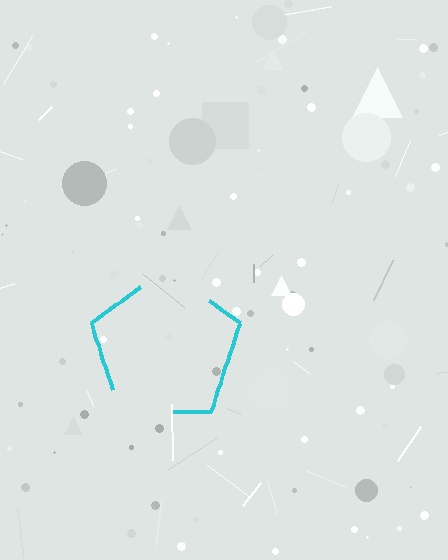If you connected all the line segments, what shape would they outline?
They would outline a pentagon.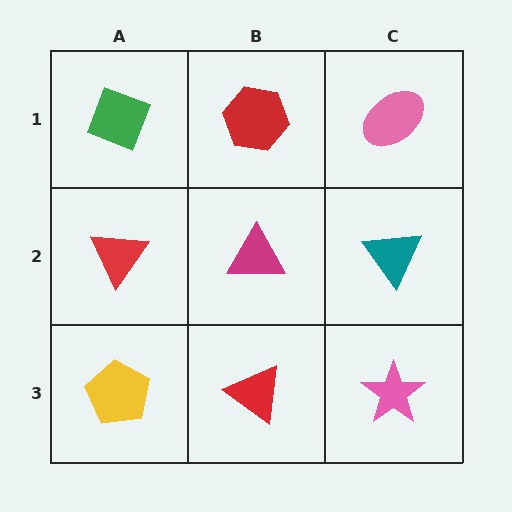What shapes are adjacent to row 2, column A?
A green diamond (row 1, column A), a yellow pentagon (row 3, column A), a magenta triangle (row 2, column B).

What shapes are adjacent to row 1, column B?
A magenta triangle (row 2, column B), a green diamond (row 1, column A), a pink ellipse (row 1, column C).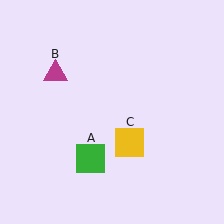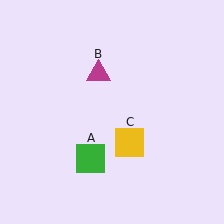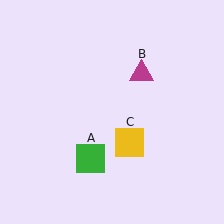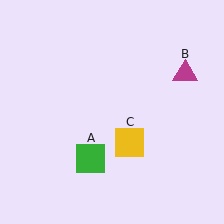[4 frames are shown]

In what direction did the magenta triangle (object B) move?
The magenta triangle (object B) moved right.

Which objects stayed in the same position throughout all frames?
Green square (object A) and yellow square (object C) remained stationary.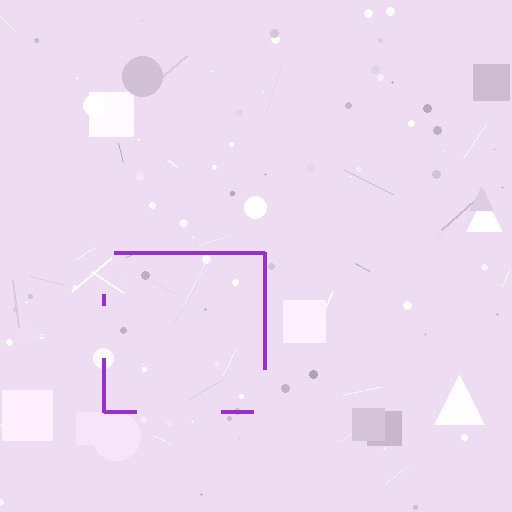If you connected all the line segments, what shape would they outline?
They would outline a square.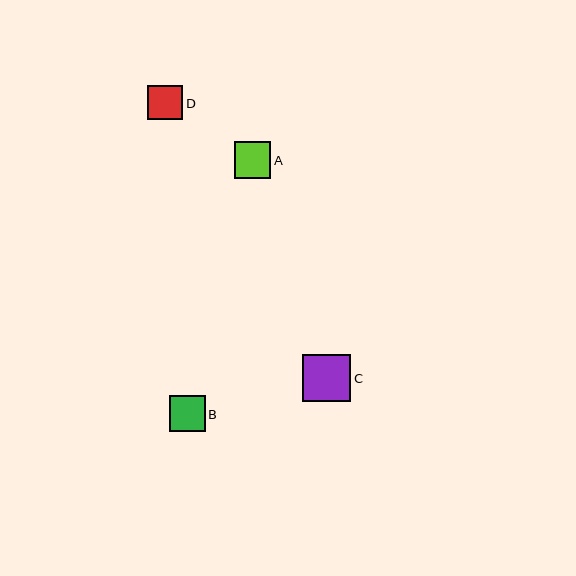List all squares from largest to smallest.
From largest to smallest: C, A, B, D.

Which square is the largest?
Square C is the largest with a size of approximately 48 pixels.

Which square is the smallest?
Square D is the smallest with a size of approximately 35 pixels.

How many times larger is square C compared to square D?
Square C is approximately 1.4 times the size of square D.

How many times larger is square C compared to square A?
Square C is approximately 1.3 times the size of square A.